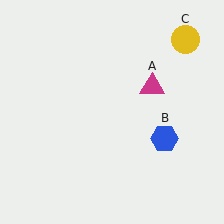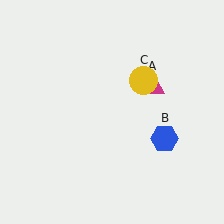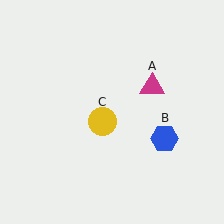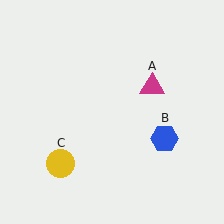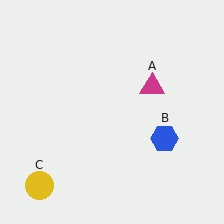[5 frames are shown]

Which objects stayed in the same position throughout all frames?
Magenta triangle (object A) and blue hexagon (object B) remained stationary.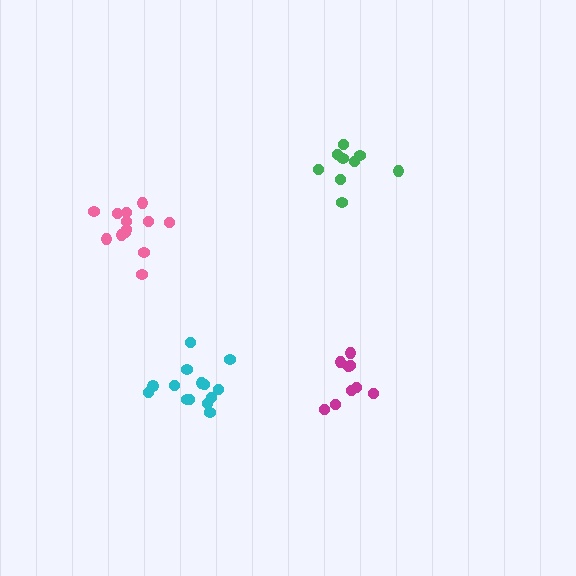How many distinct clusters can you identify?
There are 4 distinct clusters.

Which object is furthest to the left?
The pink cluster is leftmost.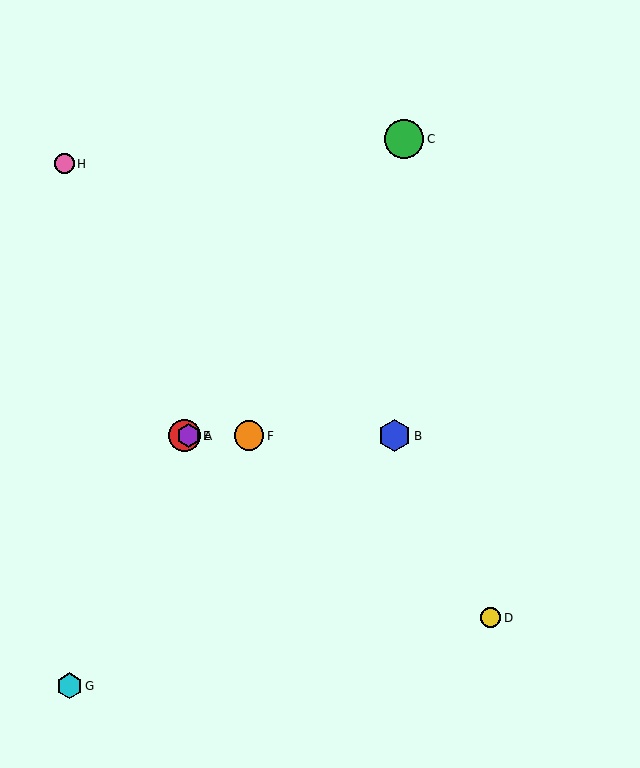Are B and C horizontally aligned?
No, B is at y≈436 and C is at y≈139.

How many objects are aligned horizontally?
4 objects (A, B, E, F) are aligned horizontally.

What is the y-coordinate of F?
Object F is at y≈436.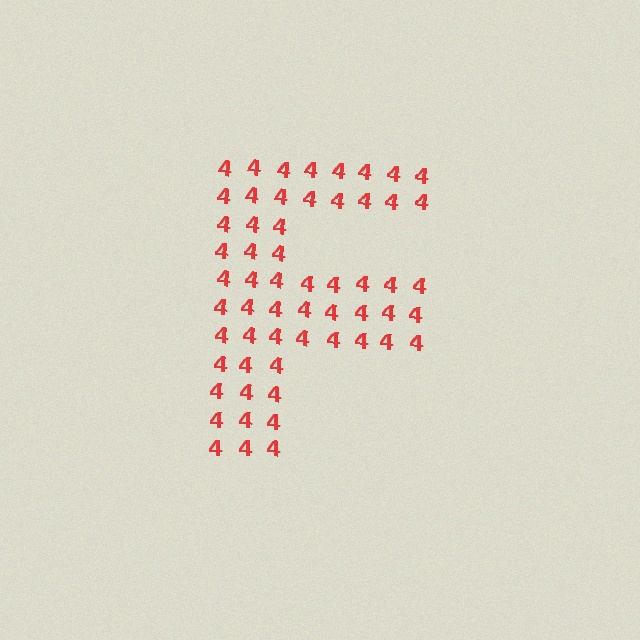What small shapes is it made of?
It is made of small digit 4's.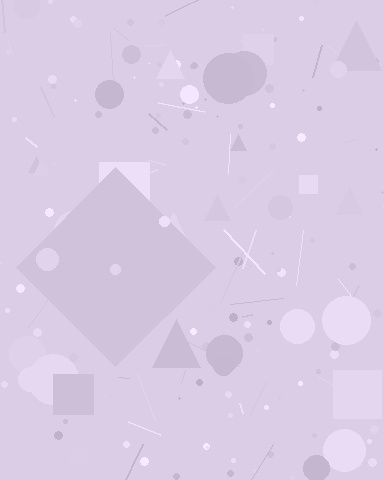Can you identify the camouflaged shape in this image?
The camouflaged shape is a diamond.